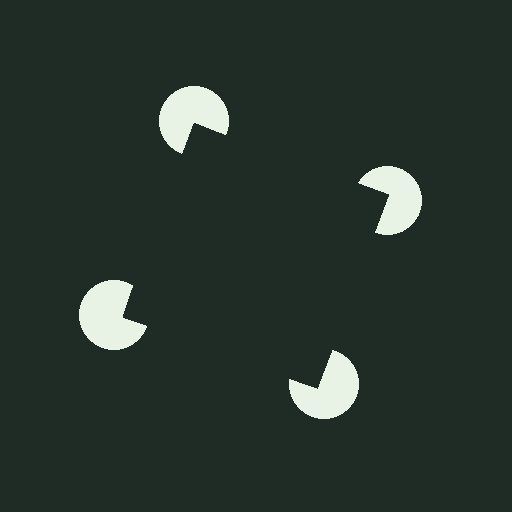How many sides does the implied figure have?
4 sides.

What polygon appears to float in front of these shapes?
An illusory square — its edges are inferred from the aligned wedge cuts in the pac-man discs, not physically drawn.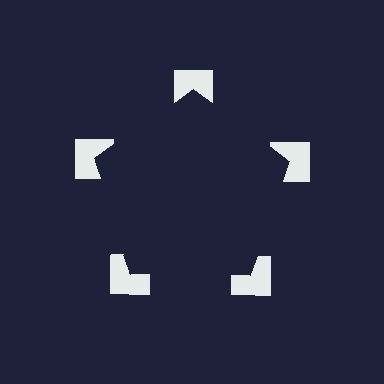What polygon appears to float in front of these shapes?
An illusory pentagon — its edges are inferred from the aligned wedge cuts in the notched squares, not physically drawn.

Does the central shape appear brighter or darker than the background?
It typically appears slightly darker than the background, even though no actual brightness change is drawn.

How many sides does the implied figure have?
5 sides.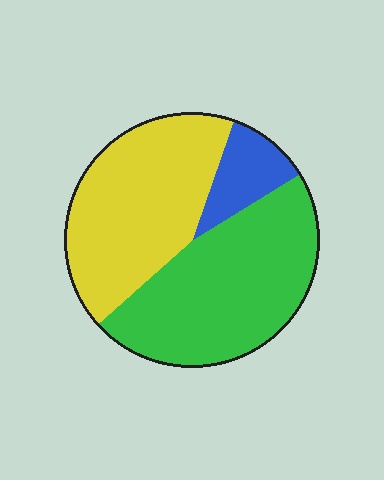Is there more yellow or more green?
Green.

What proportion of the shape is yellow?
Yellow covers roughly 40% of the shape.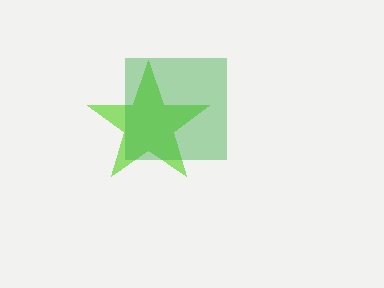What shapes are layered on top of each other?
The layered shapes are: a lime star, a green square.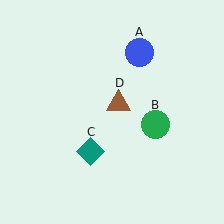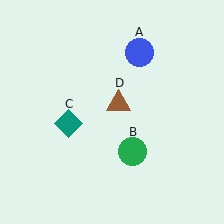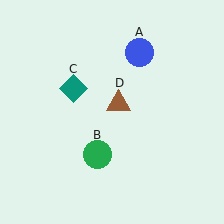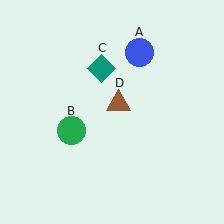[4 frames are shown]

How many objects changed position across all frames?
2 objects changed position: green circle (object B), teal diamond (object C).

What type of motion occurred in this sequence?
The green circle (object B), teal diamond (object C) rotated clockwise around the center of the scene.